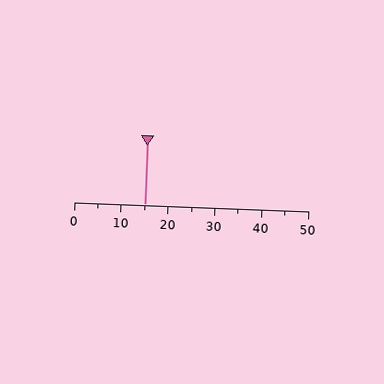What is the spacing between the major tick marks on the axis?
The major ticks are spaced 10 apart.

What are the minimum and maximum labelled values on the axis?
The axis runs from 0 to 50.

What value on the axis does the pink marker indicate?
The marker indicates approximately 15.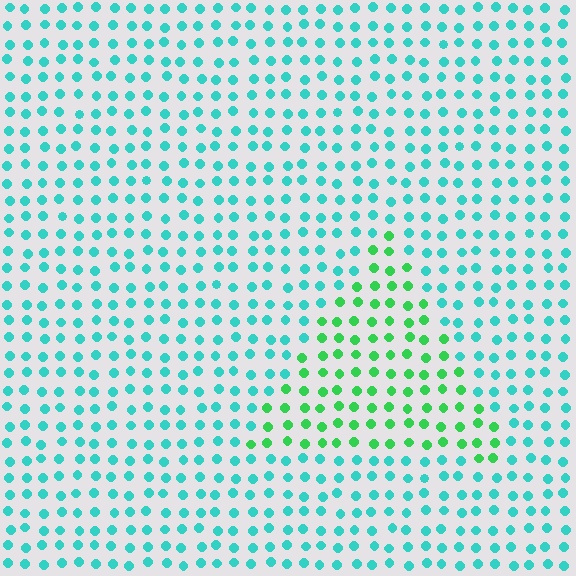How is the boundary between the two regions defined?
The boundary is defined purely by a slight shift in hue (about 44 degrees). Spacing, size, and orientation are identical on both sides.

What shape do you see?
I see a triangle.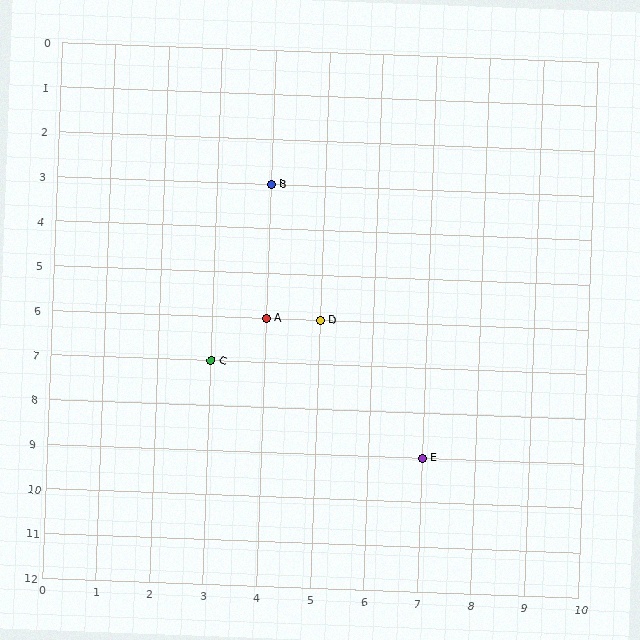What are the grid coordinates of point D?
Point D is at grid coordinates (5, 6).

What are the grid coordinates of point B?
Point B is at grid coordinates (4, 3).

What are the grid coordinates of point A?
Point A is at grid coordinates (4, 6).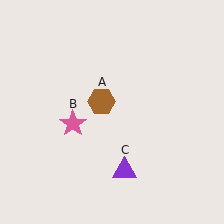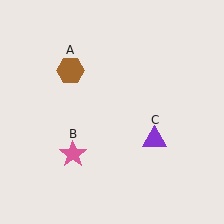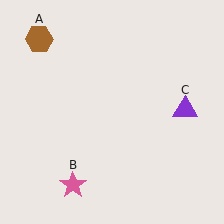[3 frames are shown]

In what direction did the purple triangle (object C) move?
The purple triangle (object C) moved up and to the right.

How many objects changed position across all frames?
3 objects changed position: brown hexagon (object A), pink star (object B), purple triangle (object C).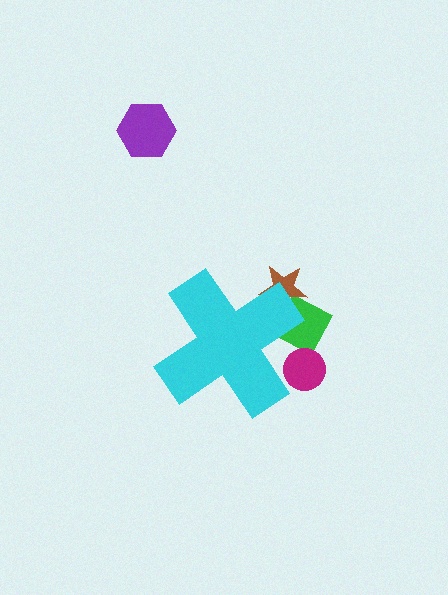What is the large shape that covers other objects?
A cyan cross.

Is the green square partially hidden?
Yes, the green square is partially hidden behind the cyan cross.